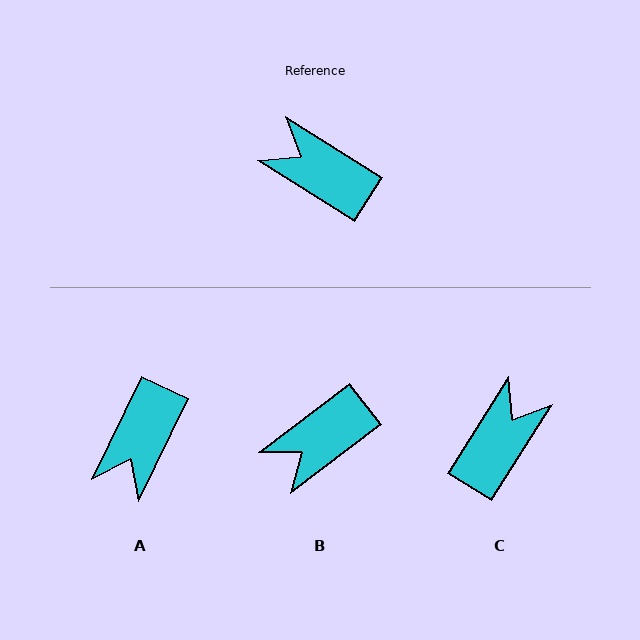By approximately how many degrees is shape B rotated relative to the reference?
Approximately 69 degrees counter-clockwise.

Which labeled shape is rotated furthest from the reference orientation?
A, about 96 degrees away.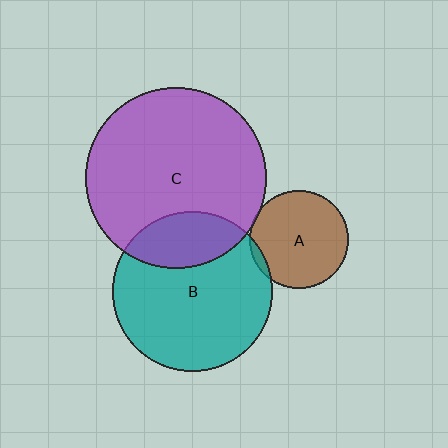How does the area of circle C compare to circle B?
Approximately 1.3 times.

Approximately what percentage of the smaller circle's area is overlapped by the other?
Approximately 5%.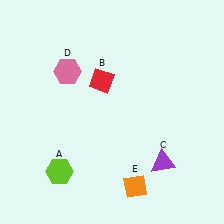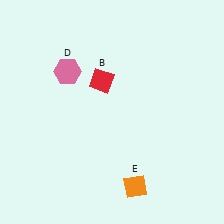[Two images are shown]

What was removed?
The purple triangle (C), the lime hexagon (A) were removed in Image 2.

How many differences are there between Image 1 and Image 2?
There are 2 differences between the two images.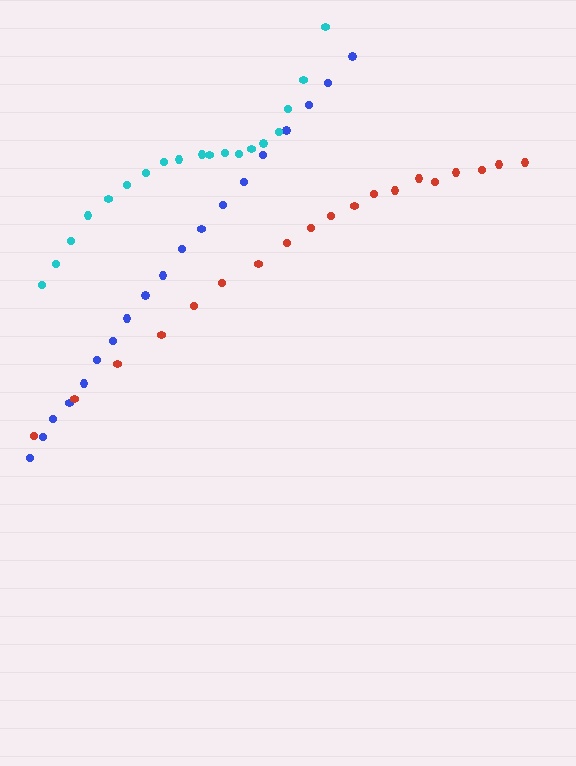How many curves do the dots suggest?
There are 3 distinct paths.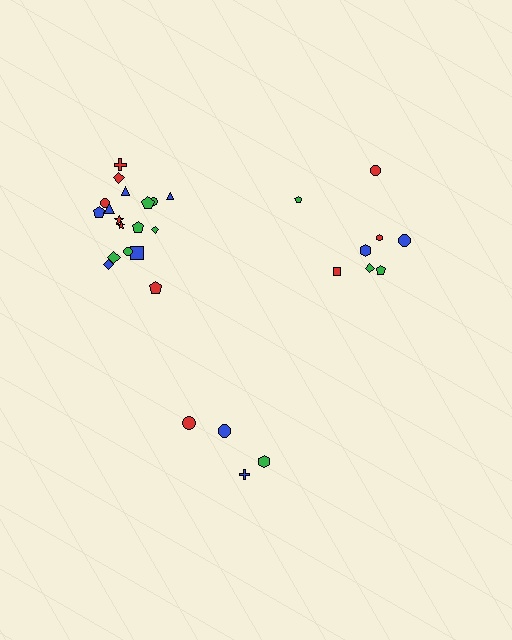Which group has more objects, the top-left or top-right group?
The top-left group.